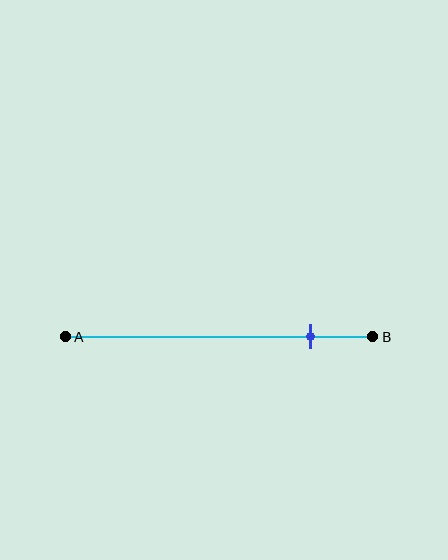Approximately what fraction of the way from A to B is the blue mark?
The blue mark is approximately 80% of the way from A to B.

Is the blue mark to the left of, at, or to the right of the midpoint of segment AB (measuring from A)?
The blue mark is to the right of the midpoint of segment AB.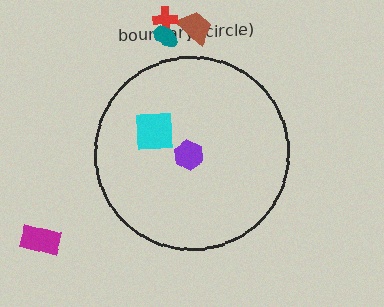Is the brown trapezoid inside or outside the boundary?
Outside.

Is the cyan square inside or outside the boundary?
Inside.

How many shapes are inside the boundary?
2 inside, 4 outside.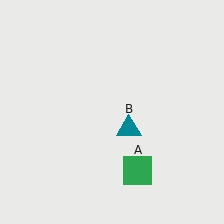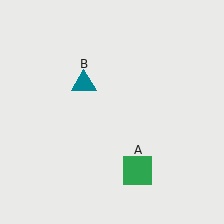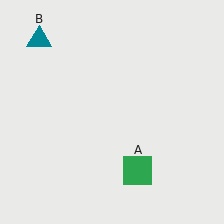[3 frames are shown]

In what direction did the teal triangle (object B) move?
The teal triangle (object B) moved up and to the left.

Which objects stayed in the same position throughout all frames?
Green square (object A) remained stationary.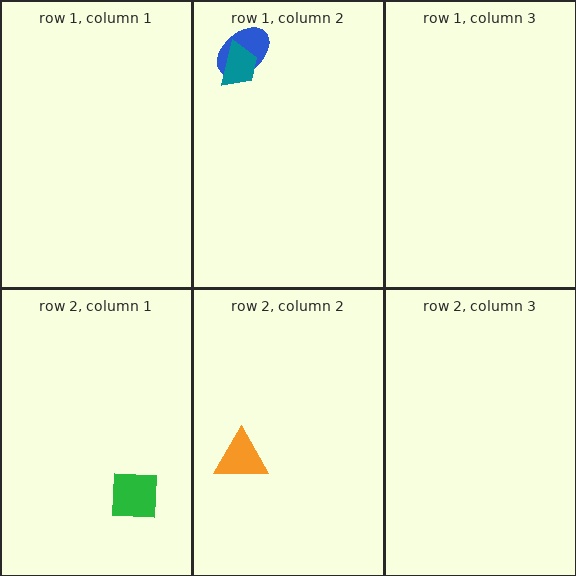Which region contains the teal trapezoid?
The row 1, column 2 region.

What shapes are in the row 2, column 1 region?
The green square.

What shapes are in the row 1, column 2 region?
The blue ellipse, the teal trapezoid.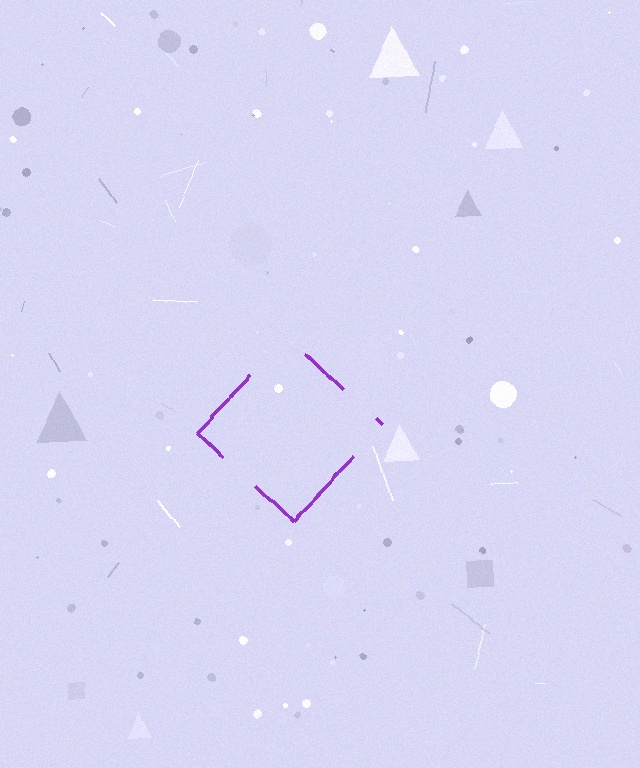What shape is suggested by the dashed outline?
The dashed outline suggests a diamond.